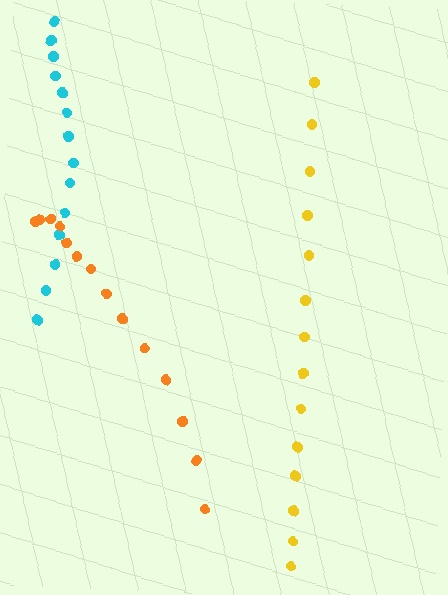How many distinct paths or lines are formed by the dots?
There are 3 distinct paths.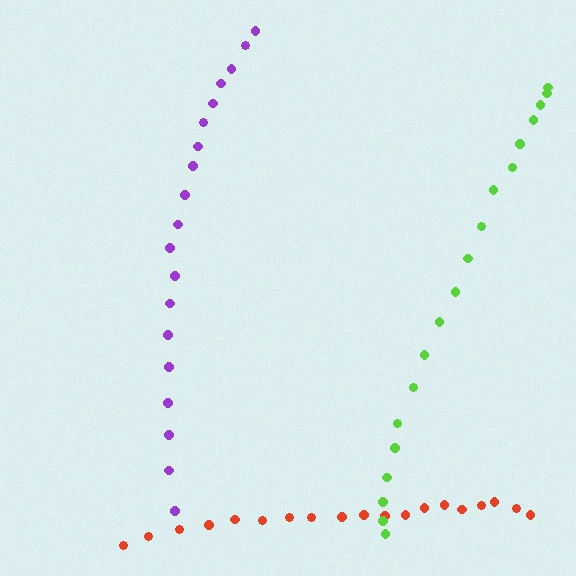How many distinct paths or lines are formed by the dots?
There are 3 distinct paths.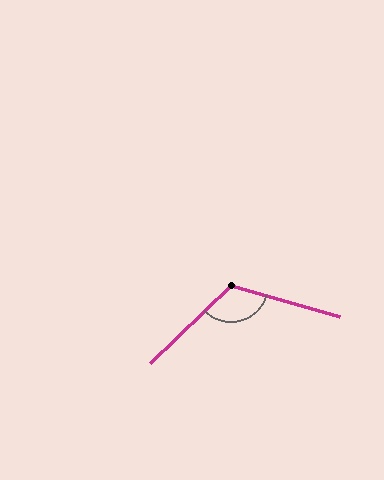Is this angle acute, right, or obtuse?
It is obtuse.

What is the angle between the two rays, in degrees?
Approximately 120 degrees.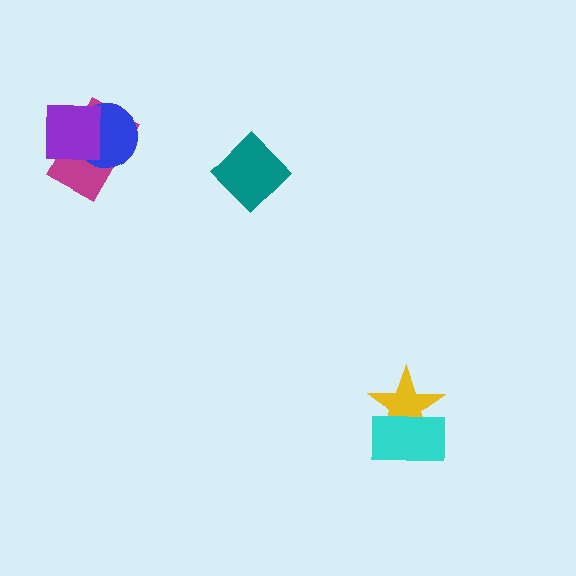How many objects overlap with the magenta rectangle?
2 objects overlap with the magenta rectangle.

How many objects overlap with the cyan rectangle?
1 object overlaps with the cyan rectangle.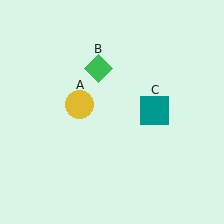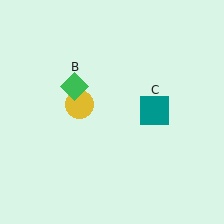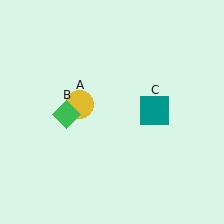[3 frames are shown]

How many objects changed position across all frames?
1 object changed position: green diamond (object B).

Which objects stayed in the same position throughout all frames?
Yellow circle (object A) and teal square (object C) remained stationary.